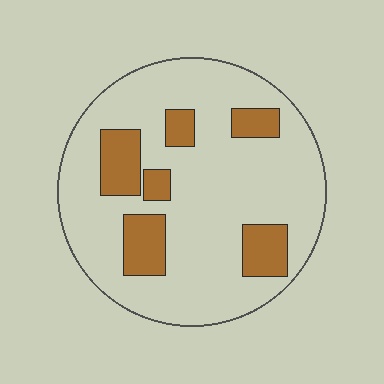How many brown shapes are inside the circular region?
6.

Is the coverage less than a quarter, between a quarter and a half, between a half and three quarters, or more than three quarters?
Less than a quarter.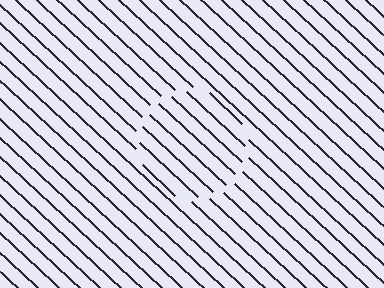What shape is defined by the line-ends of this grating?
An illusory circle. The interior of the shape contains the same grating, shifted by half a period — the contour is defined by the phase discontinuity where line-ends from the inner and outer gratings abut.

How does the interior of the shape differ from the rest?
The interior of the shape contains the same grating, shifted by half a period — the contour is defined by the phase discontinuity where line-ends from the inner and outer gratings abut.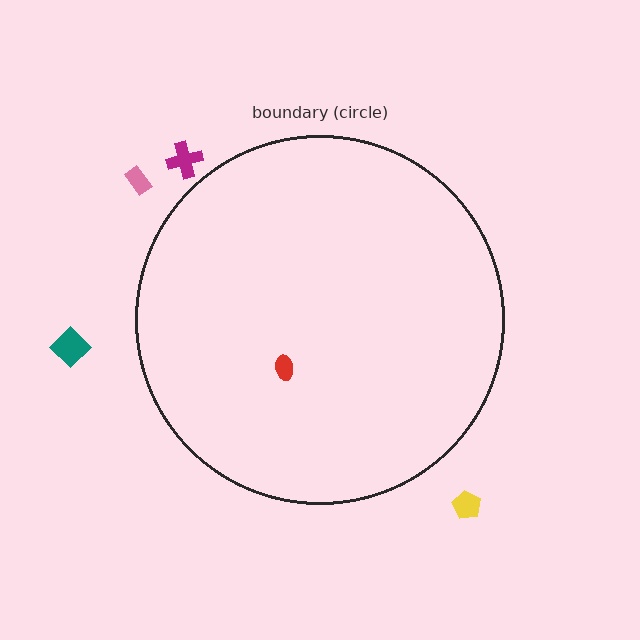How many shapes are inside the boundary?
1 inside, 4 outside.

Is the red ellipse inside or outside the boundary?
Inside.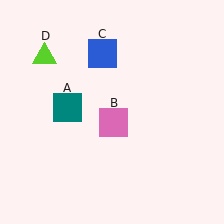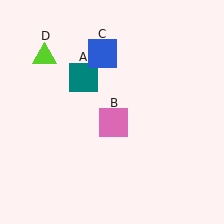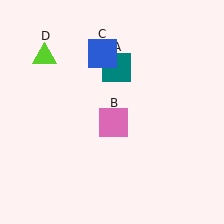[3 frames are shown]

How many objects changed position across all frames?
1 object changed position: teal square (object A).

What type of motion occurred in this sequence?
The teal square (object A) rotated clockwise around the center of the scene.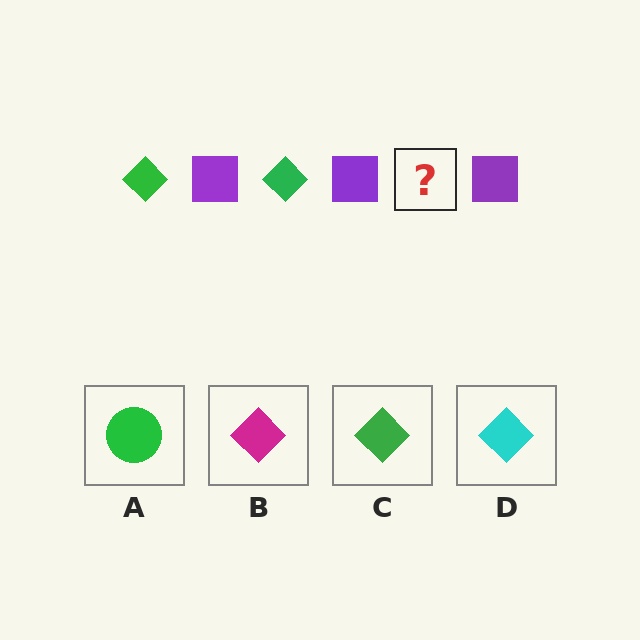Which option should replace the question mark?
Option C.